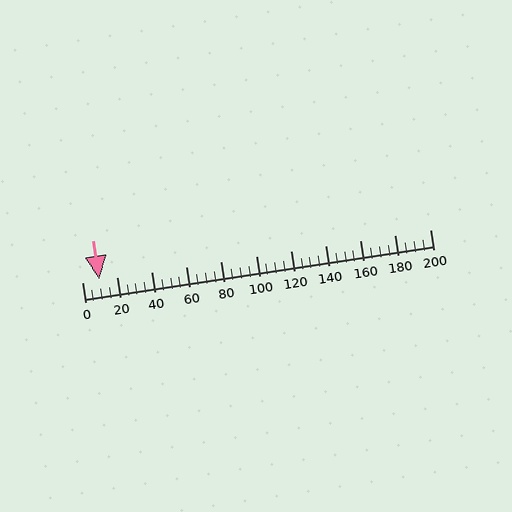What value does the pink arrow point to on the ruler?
The pink arrow points to approximately 10.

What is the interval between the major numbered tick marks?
The major tick marks are spaced 20 units apart.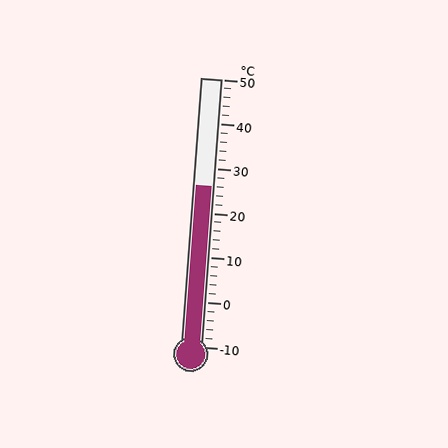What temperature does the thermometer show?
The thermometer shows approximately 26°C.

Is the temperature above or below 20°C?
The temperature is above 20°C.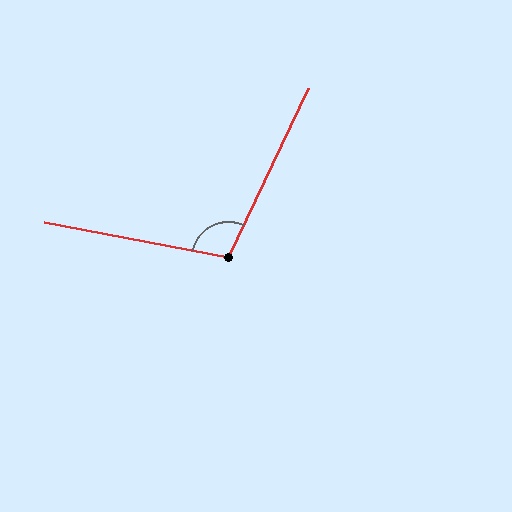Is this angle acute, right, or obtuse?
It is obtuse.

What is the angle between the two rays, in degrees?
Approximately 104 degrees.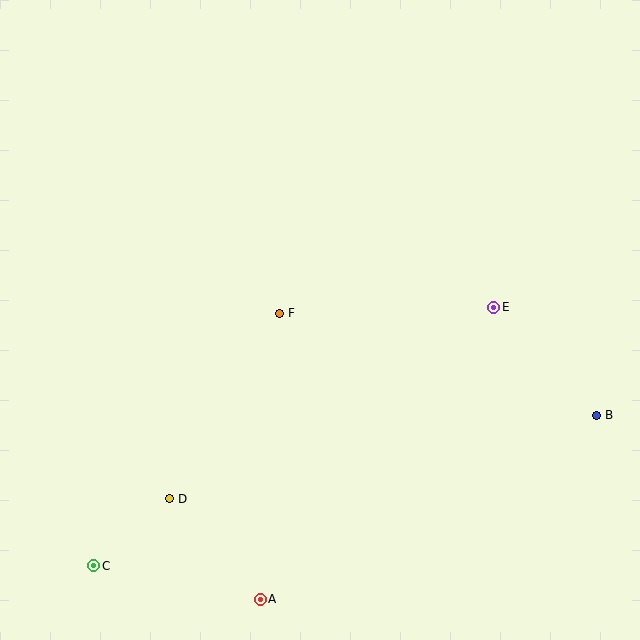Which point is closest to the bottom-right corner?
Point B is closest to the bottom-right corner.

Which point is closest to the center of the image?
Point F at (280, 313) is closest to the center.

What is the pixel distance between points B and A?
The distance between B and A is 384 pixels.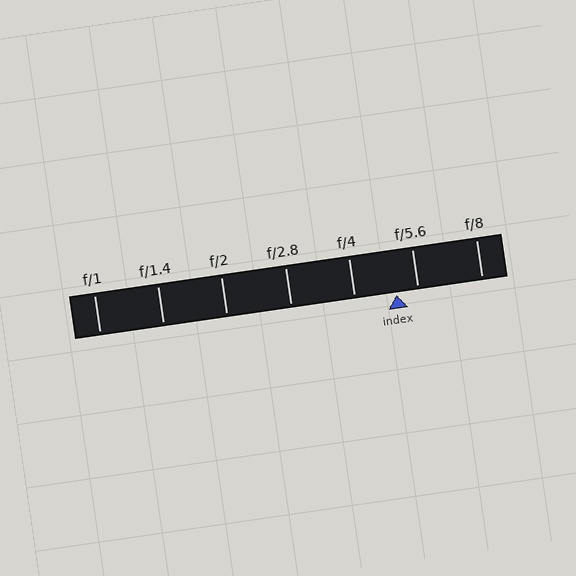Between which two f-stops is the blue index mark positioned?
The index mark is between f/4 and f/5.6.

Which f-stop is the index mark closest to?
The index mark is closest to f/5.6.